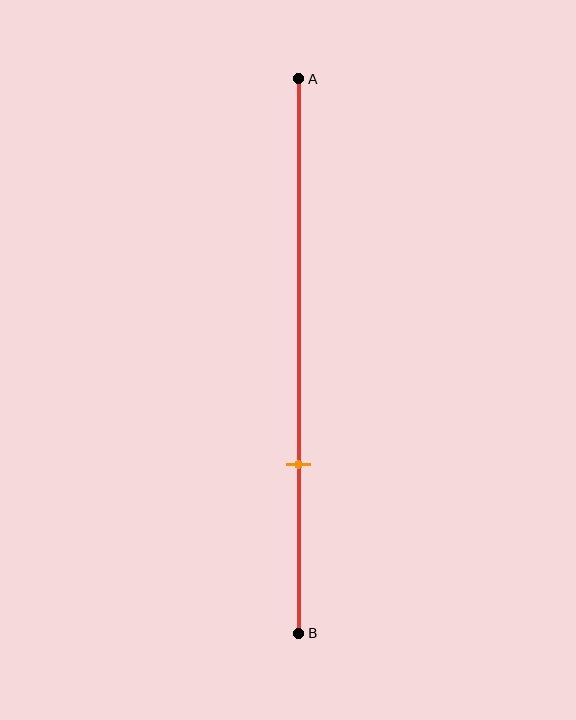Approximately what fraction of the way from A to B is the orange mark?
The orange mark is approximately 70% of the way from A to B.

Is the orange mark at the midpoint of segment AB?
No, the mark is at about 70% from A, not at the 50% midpoint.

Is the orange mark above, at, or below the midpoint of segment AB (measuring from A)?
The orange mark is below the midpoint of segment AB.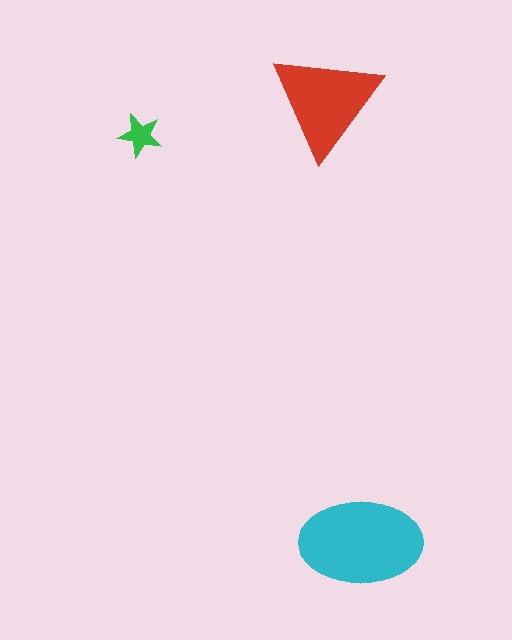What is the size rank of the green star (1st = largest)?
3rd.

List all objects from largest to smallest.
The cyan ellipse, the red triangle, the green star.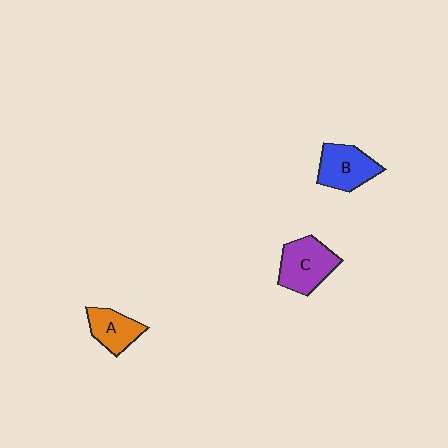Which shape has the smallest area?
Shape A (orange).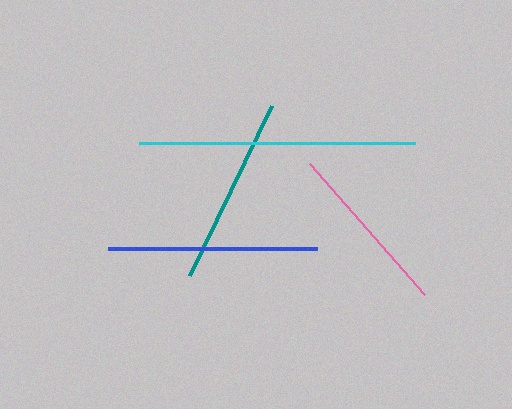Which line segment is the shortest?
The pink line is the shortest at approximately 174 pixels.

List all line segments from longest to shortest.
From longest to shortest: cyan, blue, teal, pink.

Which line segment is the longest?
The cyan line is the longest at approximately 276 pixels.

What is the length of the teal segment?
The teal segment is approximately 188 pixels long.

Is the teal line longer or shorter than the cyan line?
The cyan line is longer than the teal line.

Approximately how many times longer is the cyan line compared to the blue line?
The cyan line is approximately 1.3 times the length of the blue line.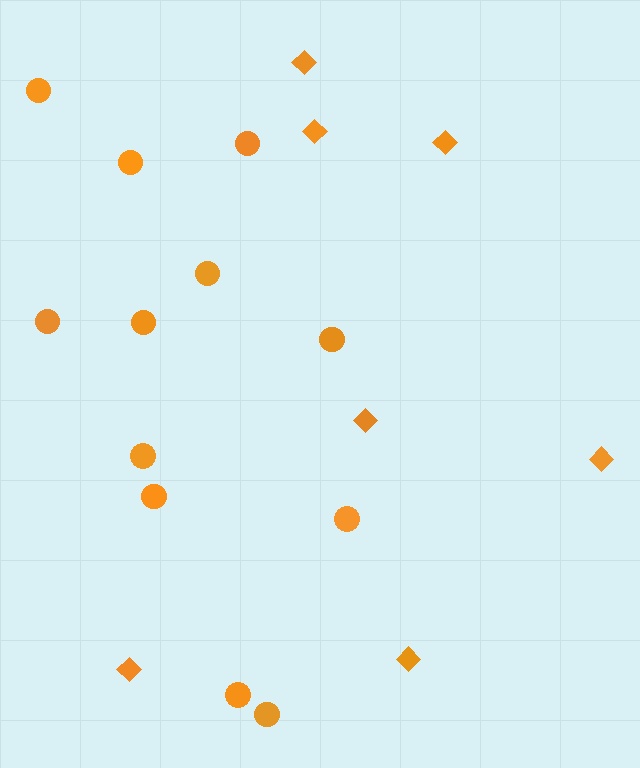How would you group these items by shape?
There are 2 groups: one group of diamonds (7) and one group of circles (12).